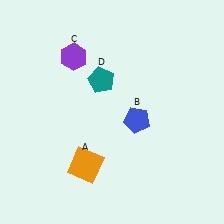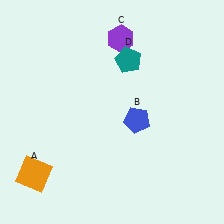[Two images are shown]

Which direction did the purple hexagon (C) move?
The purple hexagon (C) moved right.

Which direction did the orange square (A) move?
The orange square (A) moved left.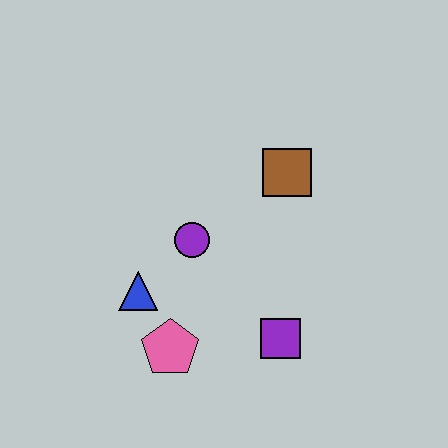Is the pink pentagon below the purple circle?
Yes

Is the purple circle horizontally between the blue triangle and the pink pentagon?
No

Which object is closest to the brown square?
The purple circle is closest to the brown square.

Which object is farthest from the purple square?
The brown square is farthest from the purple square.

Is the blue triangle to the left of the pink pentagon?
Yes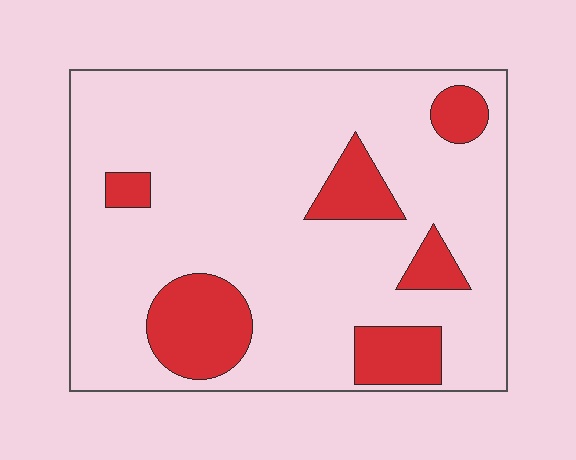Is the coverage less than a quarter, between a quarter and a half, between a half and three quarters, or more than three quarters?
Less than a quarter.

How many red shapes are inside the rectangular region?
6.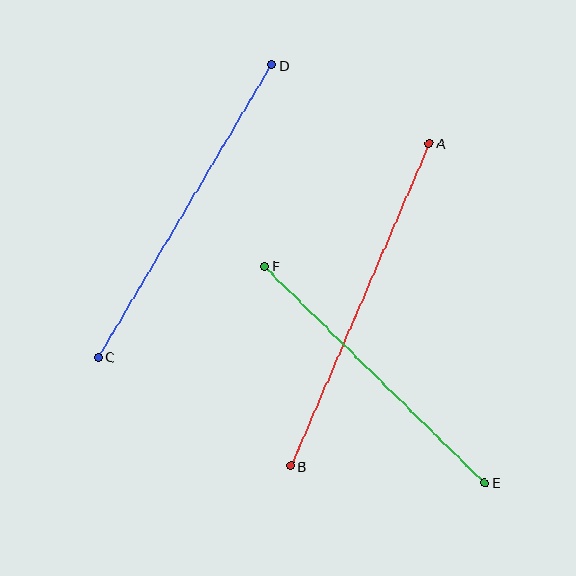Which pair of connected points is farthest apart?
Points A and B are farthest apart.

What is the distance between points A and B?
The distance is approximately 351 pixels.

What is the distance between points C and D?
The distance is approximately 340 pixels.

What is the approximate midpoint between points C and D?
The midpoint is at approximately (185, 211) pixels.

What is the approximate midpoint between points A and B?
The midpoint is at approximately (360, 305) pixels.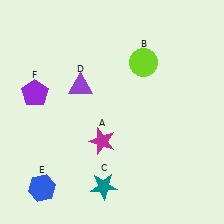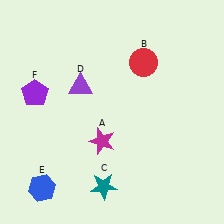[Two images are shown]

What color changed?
The circle (B) changed from lime in Image 1 to red in Image 2.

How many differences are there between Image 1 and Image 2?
There is 1 difference between the two images.